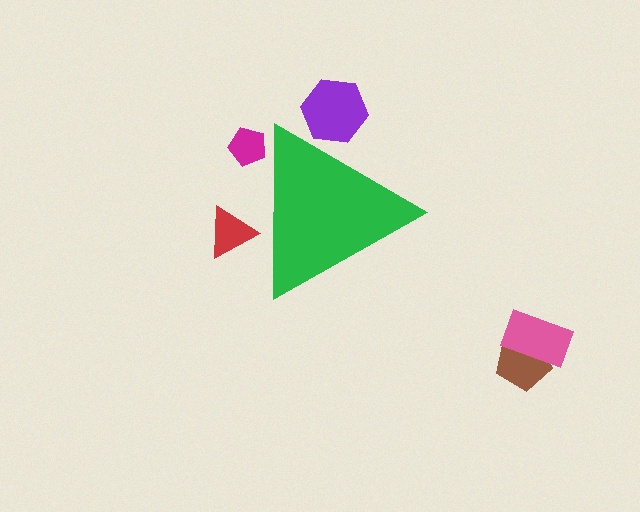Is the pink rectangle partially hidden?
No, the pink rectangle is fully visible.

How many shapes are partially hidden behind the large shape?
3 shapes are partially hidden.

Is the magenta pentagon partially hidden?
Yes, the magenta pentagon is partially hidden behind the green triangle.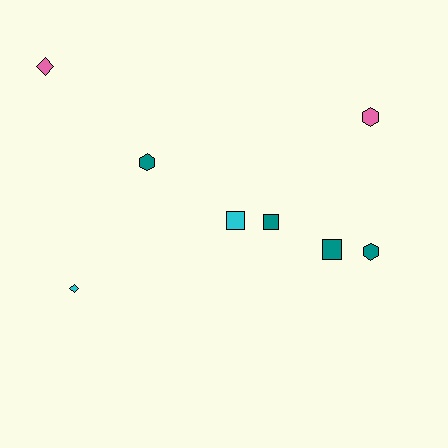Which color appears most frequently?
Teal, with 4 objects.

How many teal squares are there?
There are 2 teal squares.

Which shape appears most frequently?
Hexagon, with 3 objects.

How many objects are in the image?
There are 8 objects.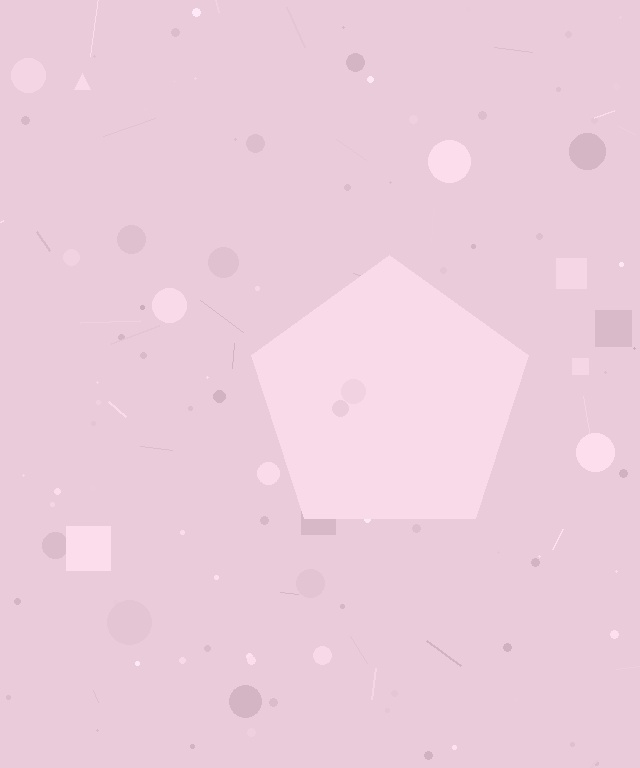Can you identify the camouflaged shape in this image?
The camouflaged shape is a pentagon.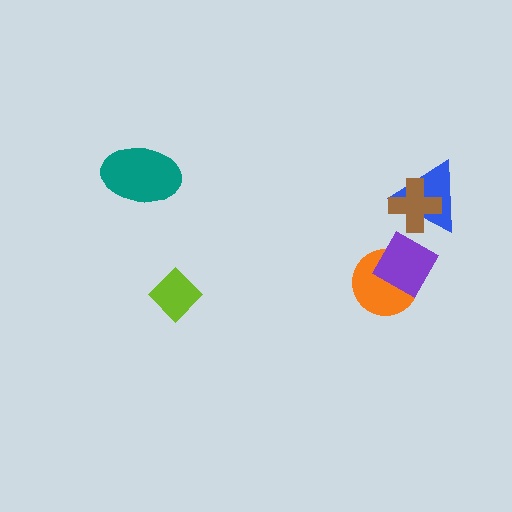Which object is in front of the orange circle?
The purple diamond is in front of the orange circle.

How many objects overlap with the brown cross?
1 object overlaps with the brown cross.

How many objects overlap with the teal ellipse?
0 objects overlap with the teal ellipse.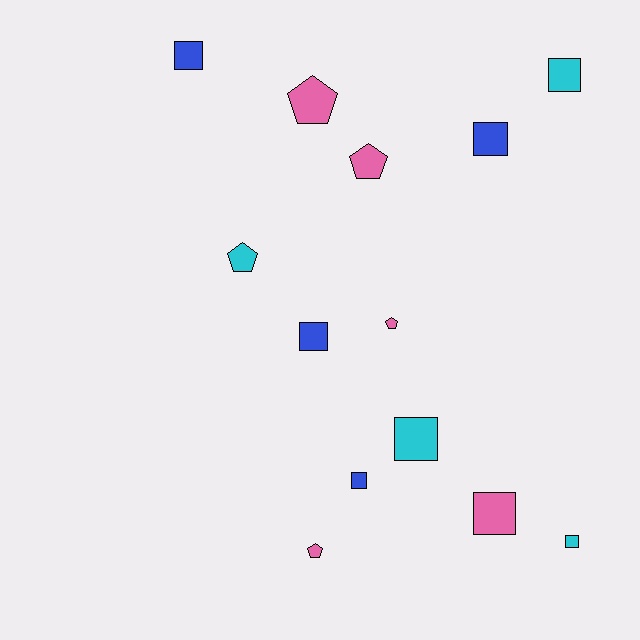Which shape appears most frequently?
Square, with 8 objects.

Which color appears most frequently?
Pink, with 5 objects.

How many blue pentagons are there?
There are no blue pentagons.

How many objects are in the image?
There are 13 objects.